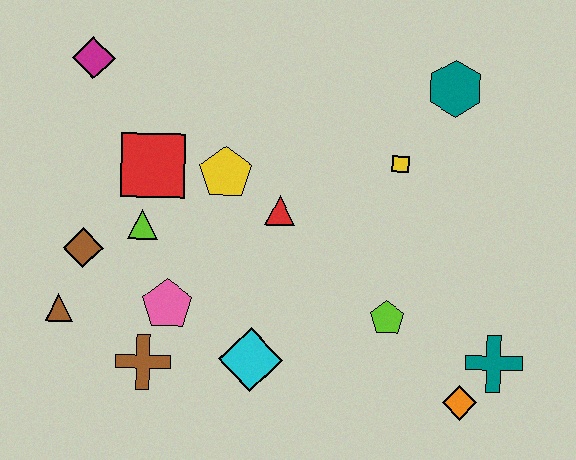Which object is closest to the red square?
The lime triangle is closest to the red square.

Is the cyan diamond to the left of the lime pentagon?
Yes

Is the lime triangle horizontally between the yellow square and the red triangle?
No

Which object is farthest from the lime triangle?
The teal cross is farthest from the lime triangle.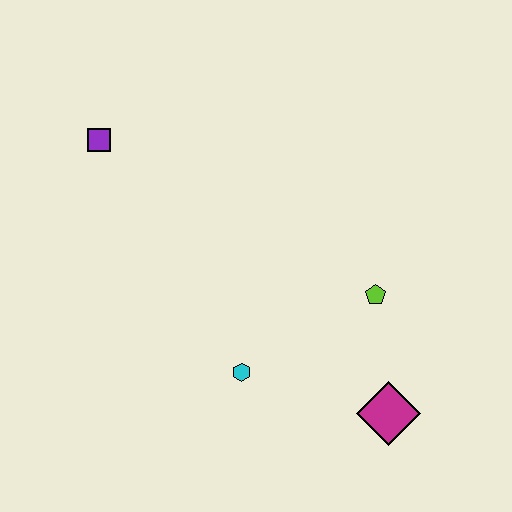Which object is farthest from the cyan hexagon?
The purple square is farthest from the cyan hexagon.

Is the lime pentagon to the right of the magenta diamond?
No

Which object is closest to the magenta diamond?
The lime pentagon is closest to the magenta diamond.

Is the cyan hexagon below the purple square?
Yes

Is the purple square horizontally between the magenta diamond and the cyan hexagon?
No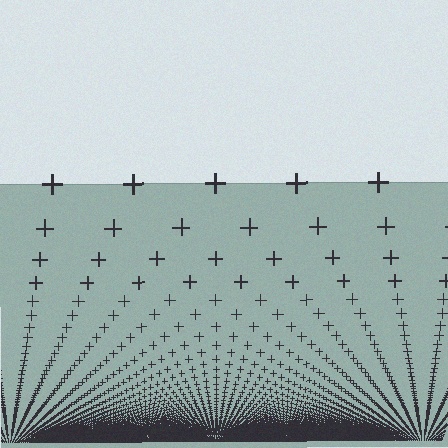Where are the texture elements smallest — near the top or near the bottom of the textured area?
Near the bottom.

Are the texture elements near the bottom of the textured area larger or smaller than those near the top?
Smaller. The gradient is inverted — elements near the bottom are smaller and denser.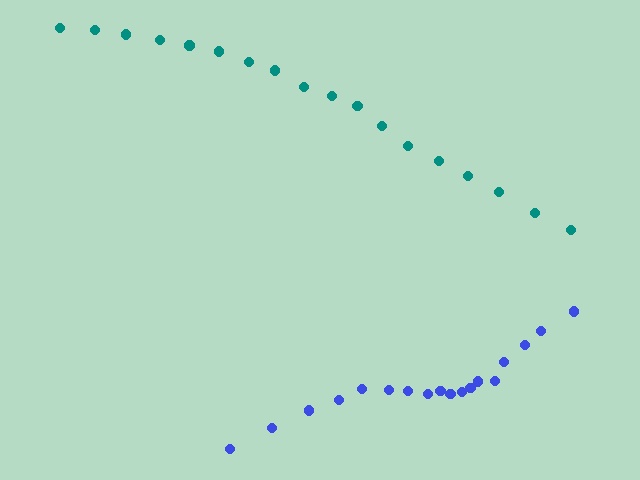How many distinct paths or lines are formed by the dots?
There are 2 distinct paths.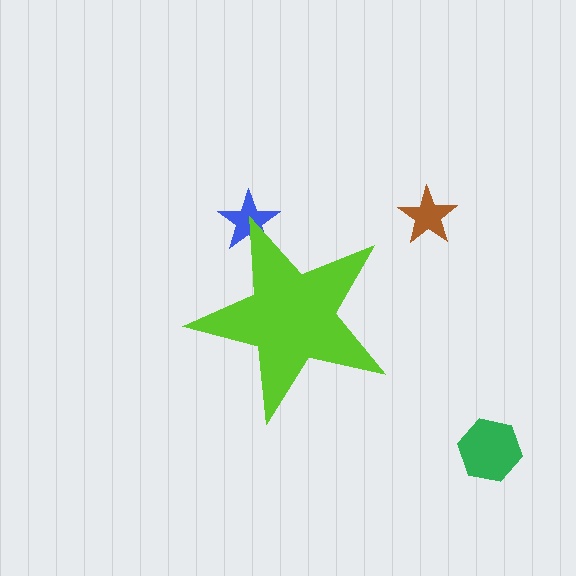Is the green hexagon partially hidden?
No, the green hexagon is fully visible.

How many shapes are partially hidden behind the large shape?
1 shape is partially hidden.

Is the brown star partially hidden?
No, the brown star is fully visible.